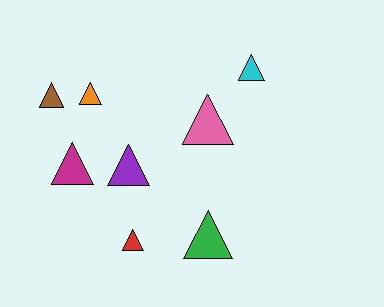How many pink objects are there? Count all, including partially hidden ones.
There is 1 pink object.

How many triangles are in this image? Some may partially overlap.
There are 8 triangles.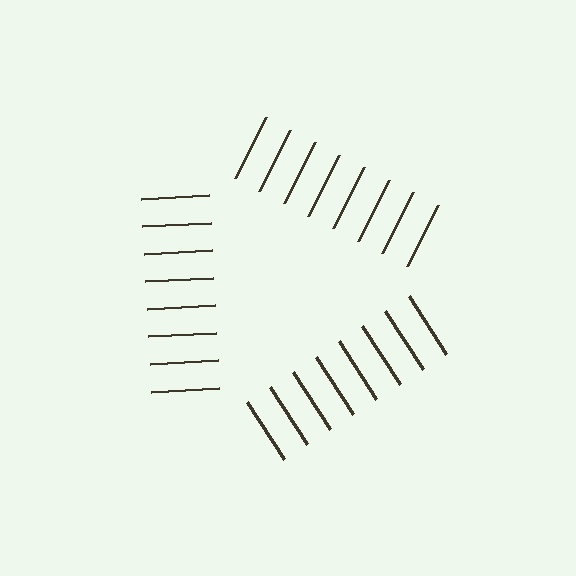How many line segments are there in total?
24 — 8 along each of the 3 edges.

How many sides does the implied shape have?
3 sides — the line-ends trace a triangle.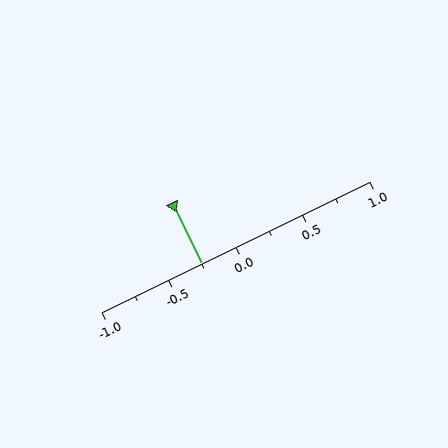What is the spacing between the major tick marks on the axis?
The major ticks are spaced 0.5 apart.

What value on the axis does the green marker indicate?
The marker indicates approximately -0.25.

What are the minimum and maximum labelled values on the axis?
The axis runs from -1.0 to 1.0.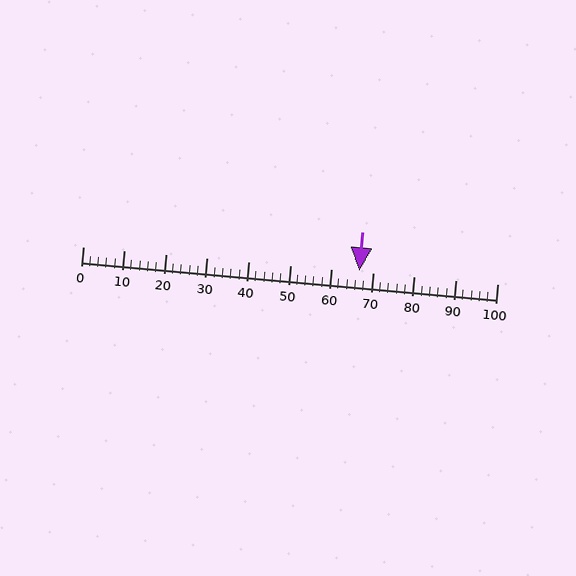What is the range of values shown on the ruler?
The ruler shows values from 0 to 100.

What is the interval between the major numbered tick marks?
The major tick marks are spaced 10 units apart.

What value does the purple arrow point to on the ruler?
The purple arrow points to approximately 67.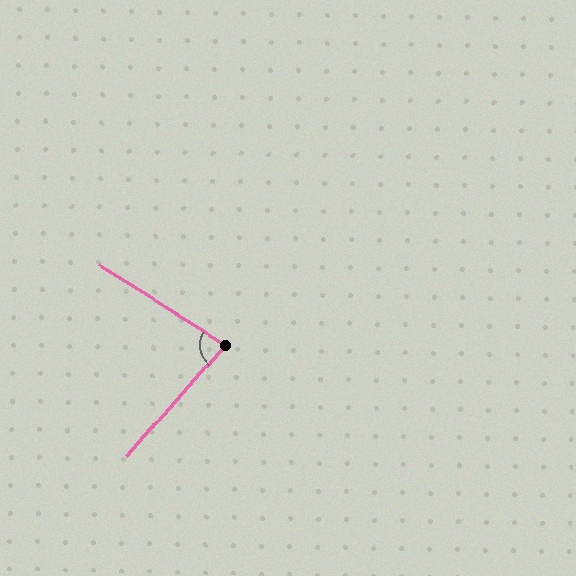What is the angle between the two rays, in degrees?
Approximately 81 degrees.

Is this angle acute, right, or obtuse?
It is acute.